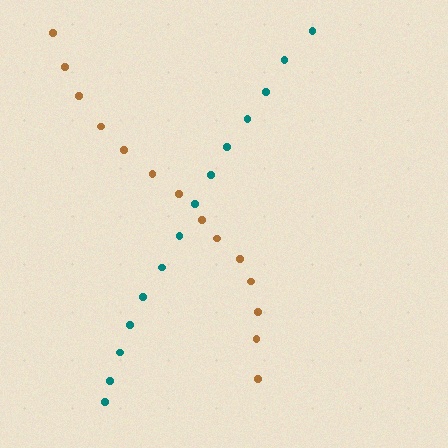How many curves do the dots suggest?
There are 2 distinct paths.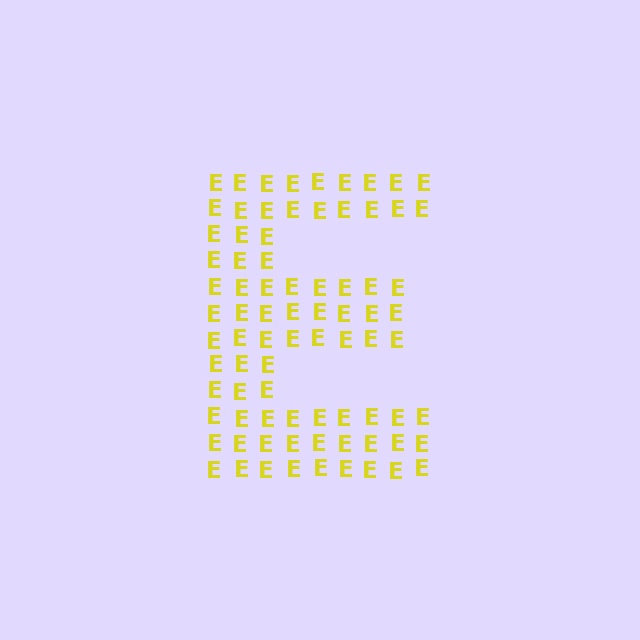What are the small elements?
The small elements are letter E's.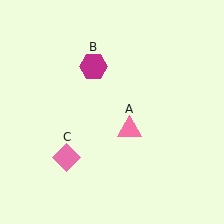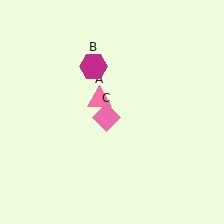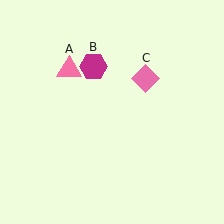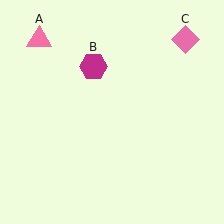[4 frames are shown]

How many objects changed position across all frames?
2 objects changed position: pink triangle (object A), pink diamond (object C).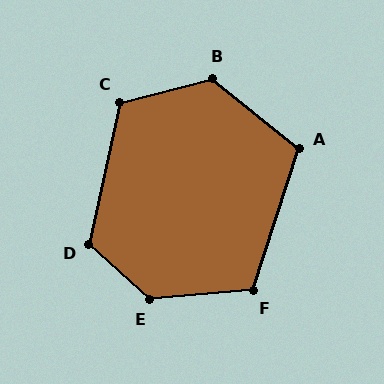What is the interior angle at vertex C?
Approximately 116 degrees (obtuse).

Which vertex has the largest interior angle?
E, at approximately 133 degrees.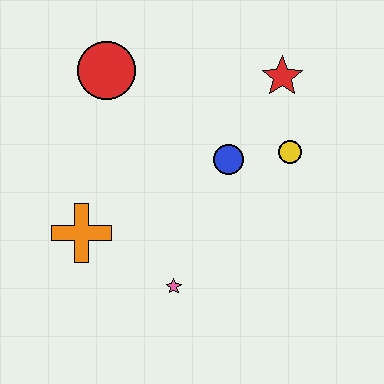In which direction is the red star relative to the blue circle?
The red star is above the blue circle.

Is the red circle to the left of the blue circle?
Yes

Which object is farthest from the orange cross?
The red star is farthest from the orange cross.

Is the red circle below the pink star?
No